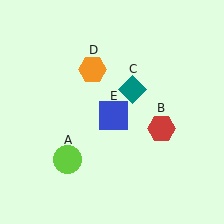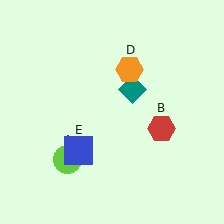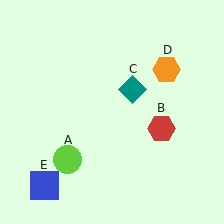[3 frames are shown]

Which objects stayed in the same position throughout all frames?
Lime circle (object A) and red hexagon (object B) and teal diamond (object C) remained stationary.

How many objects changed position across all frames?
2 objects changed position: orange hexagon (object D), blue square (object E).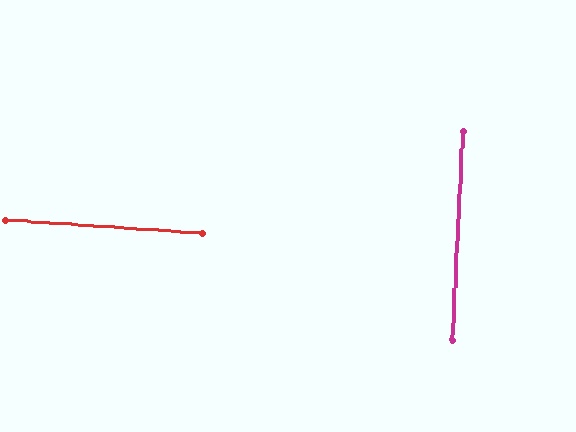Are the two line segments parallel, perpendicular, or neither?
Perpendicular — they meet at approximately 89°.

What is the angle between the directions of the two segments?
Approximately 89 degrees.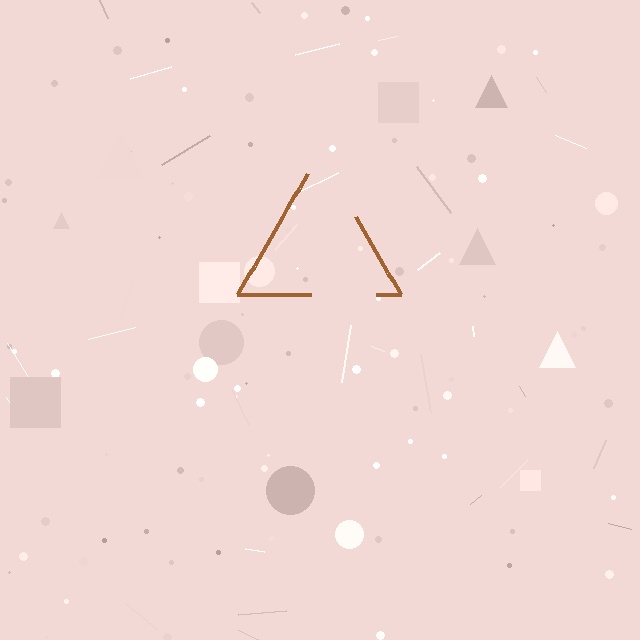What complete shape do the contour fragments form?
The contour fragments form a triangle.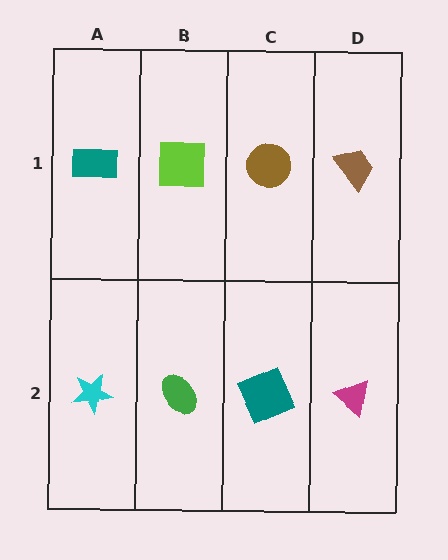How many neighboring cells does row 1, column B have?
3.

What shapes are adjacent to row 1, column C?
A teal square (row 2, column C), a lime square (row 1, column B), a brown trapezoid (row 1, column D).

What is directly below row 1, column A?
A cyan star.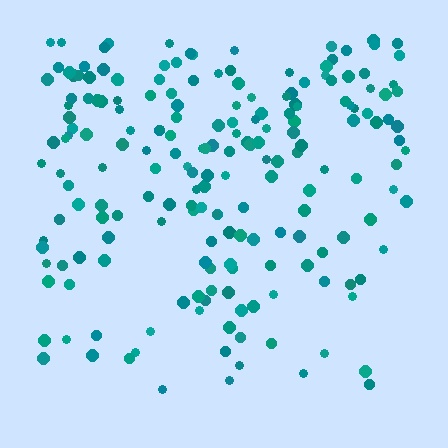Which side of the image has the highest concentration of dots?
The top.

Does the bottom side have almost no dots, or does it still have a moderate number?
Still a moderate number, just noticeably fewer than the top.